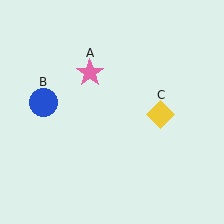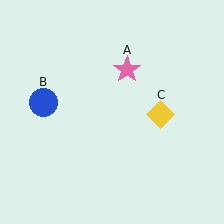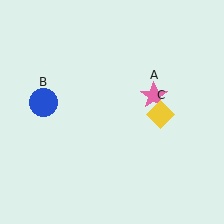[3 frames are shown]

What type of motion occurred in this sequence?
The pink star (object A) rotated clockwise around the center of the scene.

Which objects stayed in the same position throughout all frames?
Blue circle (object B) and yellow diamond (object C) remained stationary.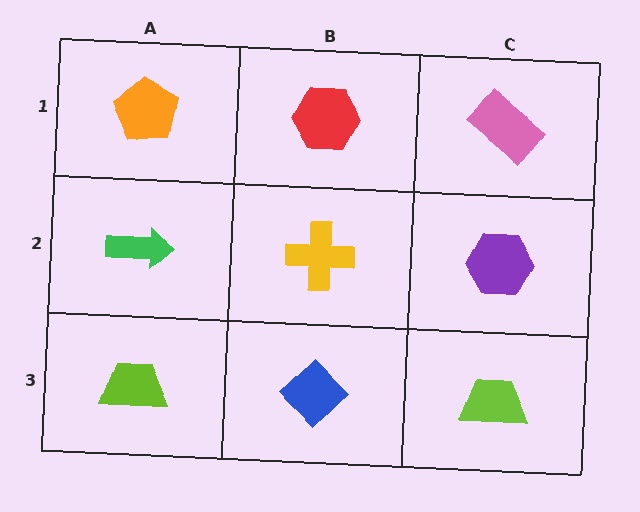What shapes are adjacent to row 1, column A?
A green arrow (row 2, column A), a red hexagon (row 1, column B).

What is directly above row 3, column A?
A green arrow.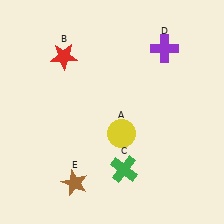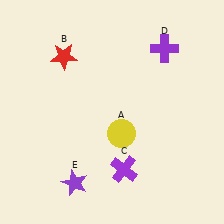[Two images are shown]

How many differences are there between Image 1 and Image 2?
There are 2 differences between the two images.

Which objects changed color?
C changed from green to purple. E changed from brown to purple.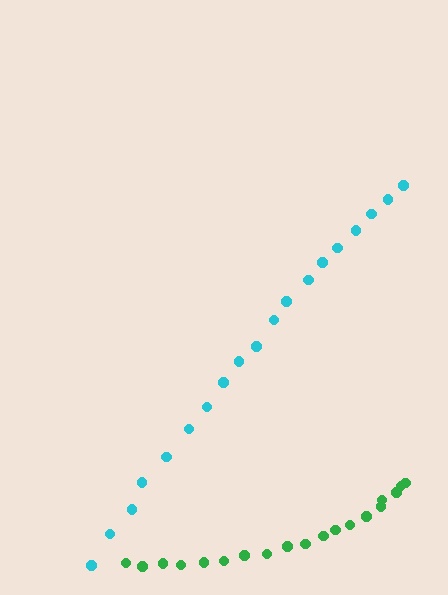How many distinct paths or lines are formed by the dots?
There are 2 distinct paths.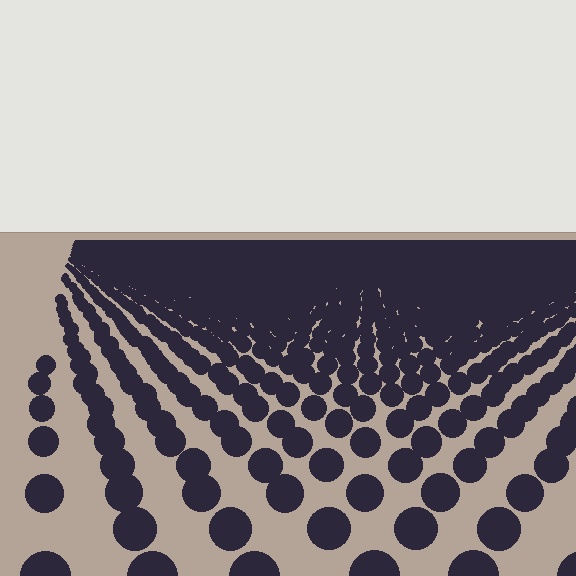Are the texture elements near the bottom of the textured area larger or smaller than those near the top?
Larger. Near the bottom, elements are closer to the viewer and appear at a bigger on-screen size.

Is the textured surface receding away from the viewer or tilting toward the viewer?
The surface is receding away from the viewer. Texture elements get smaller and denser toward the top.